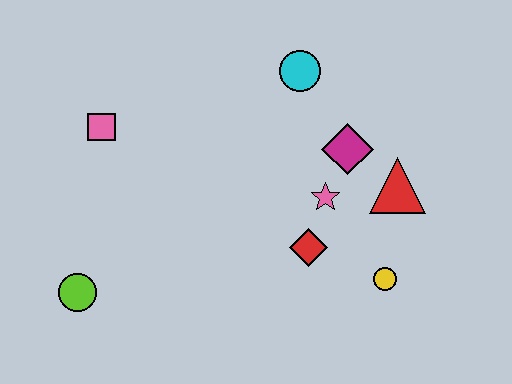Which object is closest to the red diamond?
The pink star is closest to the red diamond.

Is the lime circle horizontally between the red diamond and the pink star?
No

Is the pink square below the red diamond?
No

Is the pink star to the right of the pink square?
Yes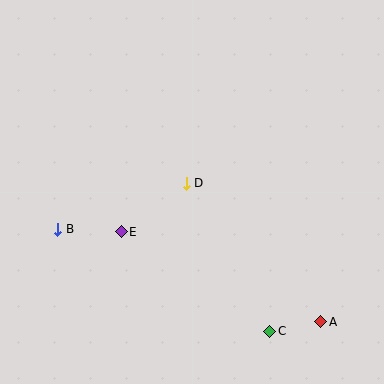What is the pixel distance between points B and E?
The distance between B and E is 63 pixels.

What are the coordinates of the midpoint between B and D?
The midpoint between B and D is at (122, 206).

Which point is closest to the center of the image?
Point D at (186, 183) is closest to the center.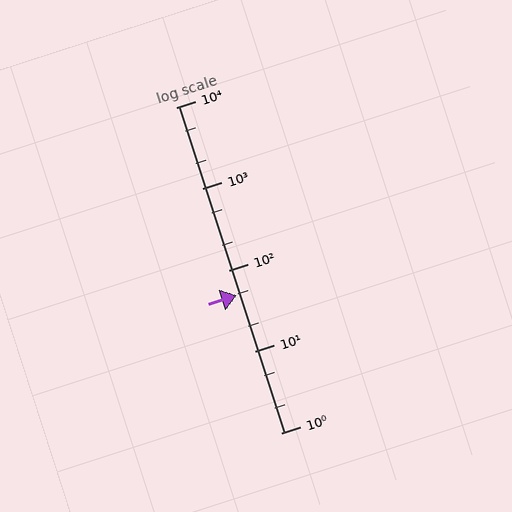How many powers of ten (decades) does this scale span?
The scale spans 4 decades, from 1 to 10000.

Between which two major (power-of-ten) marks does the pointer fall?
The pointer is between 10 and 100.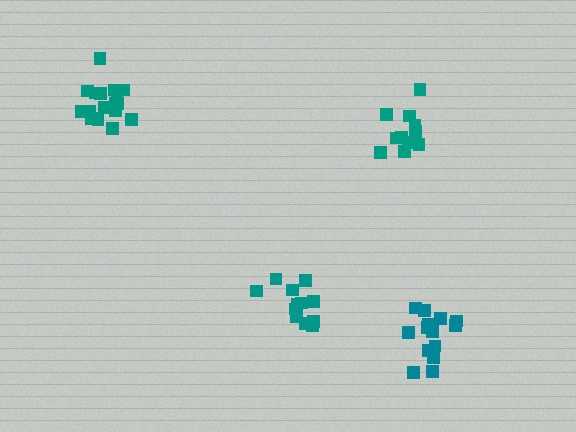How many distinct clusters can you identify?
There are 4 distinct clusters.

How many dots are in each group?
Group 1: 12 dots, Group 2: 15 dots, Group 3: 17 dots, Group 4: 12 dots (56 total).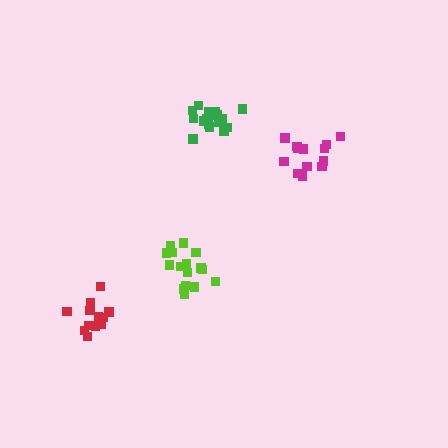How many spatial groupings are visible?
There are 4 spatial groupings.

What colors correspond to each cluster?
The clusters are colored: magenta, green, lime, red.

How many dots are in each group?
Group 1: 13 dots, Group 2: 17 dots, Group 3: 17 dots, Group 4: 12 dots (59 total).